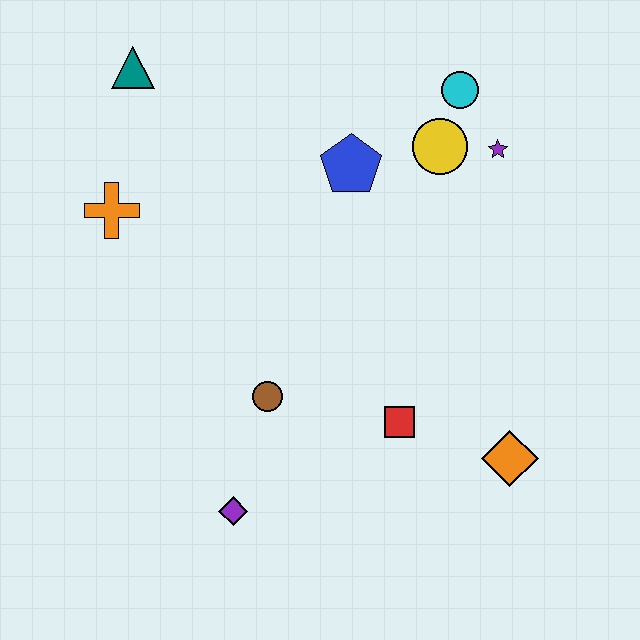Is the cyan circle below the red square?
No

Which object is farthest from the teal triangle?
The orange diamond is farthest from the teal triangle.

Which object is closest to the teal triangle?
The orange cross is closest to the teal triangle.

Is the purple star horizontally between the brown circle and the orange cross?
No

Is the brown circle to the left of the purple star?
Yes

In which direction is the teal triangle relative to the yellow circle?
The teal triangle is to the left of the yellow circle.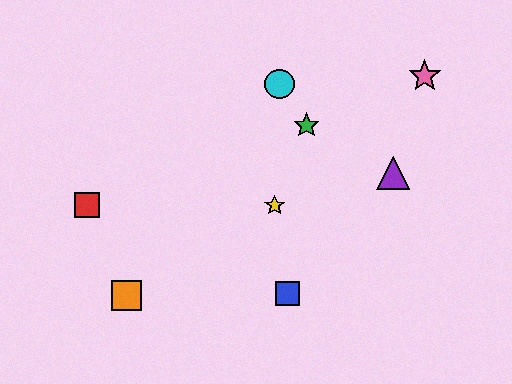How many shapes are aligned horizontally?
2 shapes (the red square, the yellow star) are aligned horizontally.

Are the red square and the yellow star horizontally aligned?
Yes, both are at y≈205.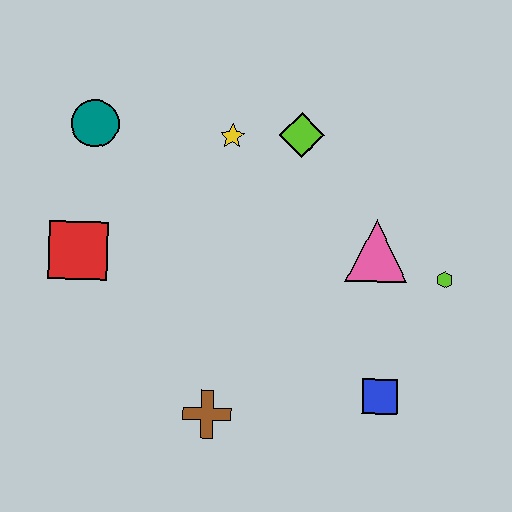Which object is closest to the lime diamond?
The yellow star is closest to the lime diamond.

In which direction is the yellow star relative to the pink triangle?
The yellow star is to the left of the pink triangle.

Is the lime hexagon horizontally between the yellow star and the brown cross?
No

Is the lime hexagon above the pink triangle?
No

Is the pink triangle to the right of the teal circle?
Yes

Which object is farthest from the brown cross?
The teal circle is farthest from the brown cross.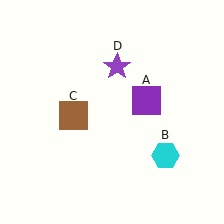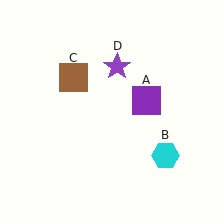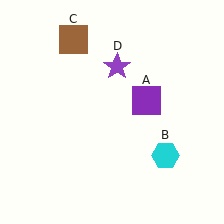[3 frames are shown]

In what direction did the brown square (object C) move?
The brown square (object C) moved up.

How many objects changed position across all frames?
1 object changed position: brown square (object C).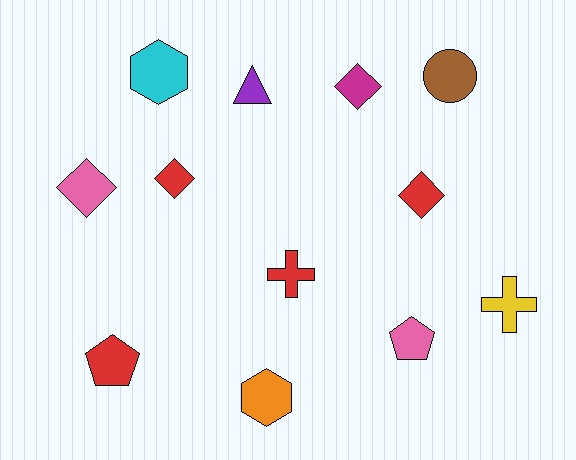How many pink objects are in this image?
There are 2 pink objects.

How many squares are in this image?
There are no squares.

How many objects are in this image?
There are 12 objects.